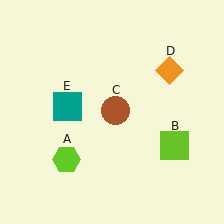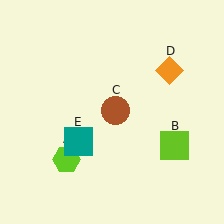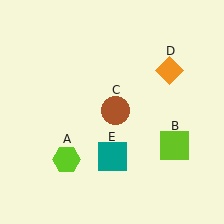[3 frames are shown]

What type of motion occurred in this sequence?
The teal square (object E) rotated counterclockwise around the center of the scene.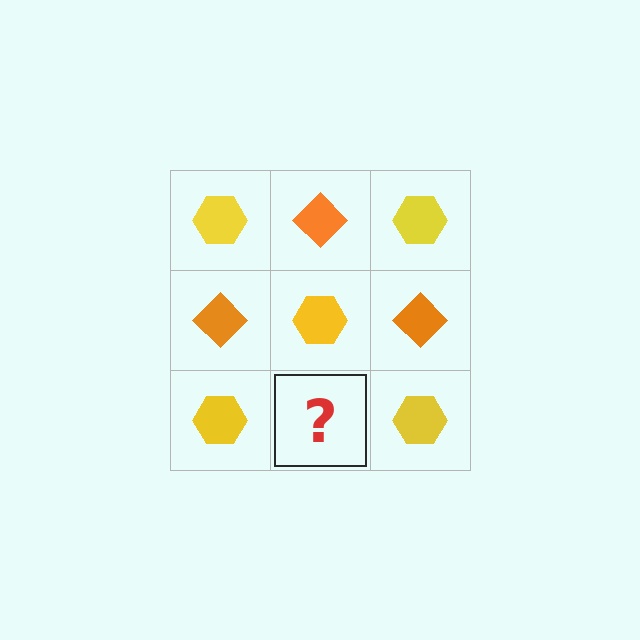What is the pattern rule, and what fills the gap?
The rule is that it alternates yellow hexagon and orange diamond in a checkerboard pattern. The gap should be filled with an orange diamond.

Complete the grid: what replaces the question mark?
The question mark should be replaced with an orange diamond.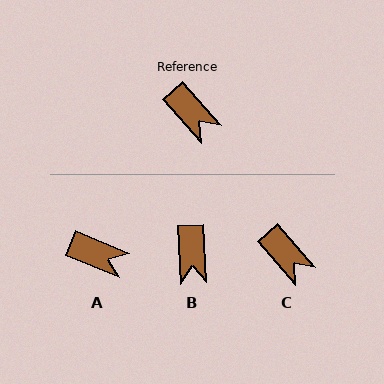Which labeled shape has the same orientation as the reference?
C.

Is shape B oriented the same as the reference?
No, it is off by about 38 degrees.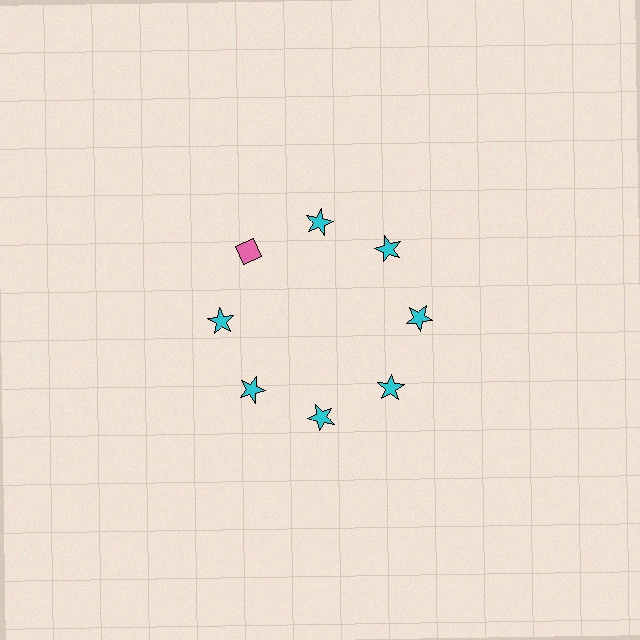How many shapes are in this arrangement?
There are 8 shapes arranged in a ring pattern.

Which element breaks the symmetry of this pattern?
The pink diamond at roughly the 10 o'clock position breaks the symmetry. All other shapes are cyan stars.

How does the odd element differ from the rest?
It differs in both color (pink instead of cyan) and shape (diamond instead of star).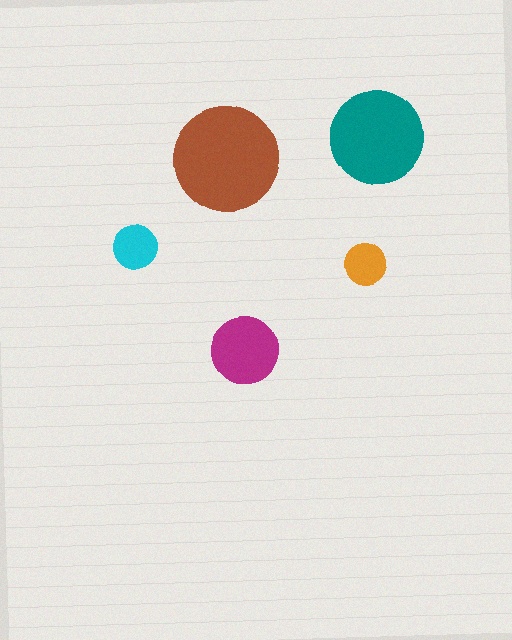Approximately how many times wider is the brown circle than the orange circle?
About 2.5 times wider.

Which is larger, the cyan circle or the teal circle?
The teal one.